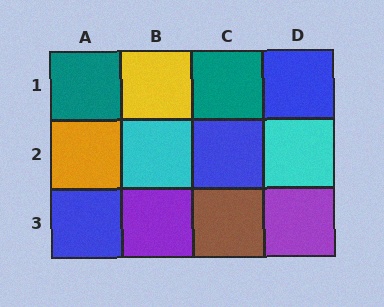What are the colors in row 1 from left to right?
Teal, yellow, teal, blue.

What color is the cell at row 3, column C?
Brown.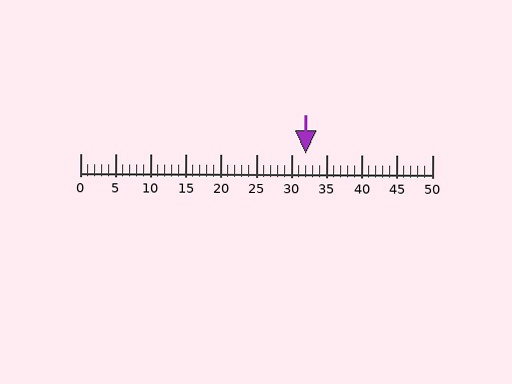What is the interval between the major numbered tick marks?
The major tick marks are spaced 5 units apart.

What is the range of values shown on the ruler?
The ruler shows values from 0 to 50.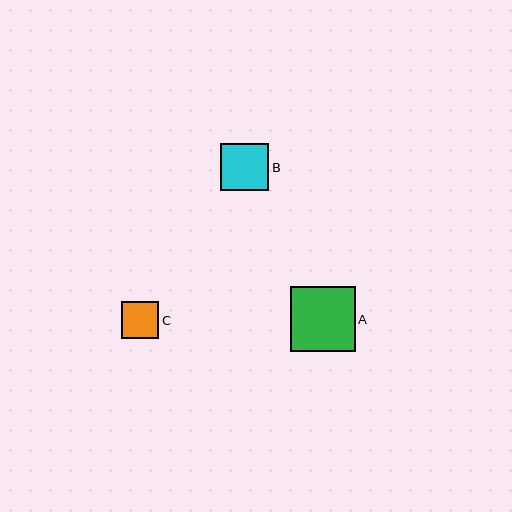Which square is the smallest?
Square C is the smallest with a size of approximately 37 pixels.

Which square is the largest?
Square A is the largest with a size of approximately 65 pixels.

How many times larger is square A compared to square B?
Square A is approximately 1.4 times the size of square B.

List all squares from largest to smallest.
From largest to smallest: A, B, C.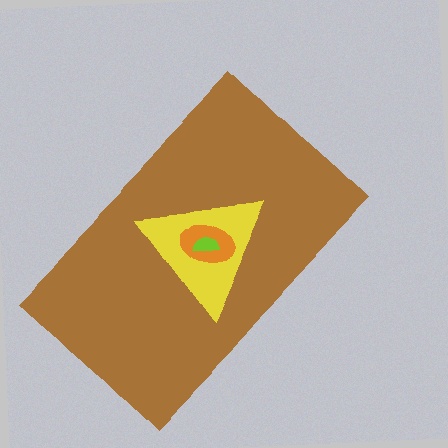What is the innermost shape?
The lime semicircle.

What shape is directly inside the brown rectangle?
The yellow triangle.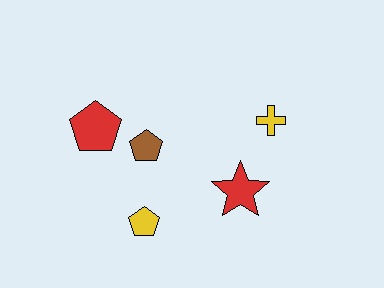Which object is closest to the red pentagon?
The brown pentagon is closest to the red pentagon.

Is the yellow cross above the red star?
Yes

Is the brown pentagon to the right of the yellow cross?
No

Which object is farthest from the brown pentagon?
The yellow cross is farthest from the brown pentagon.